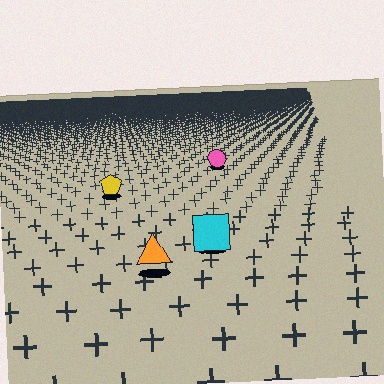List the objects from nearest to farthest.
From nearest to farthest: the orange triangle, the cyan square, the yellow pentagon, the pink circle.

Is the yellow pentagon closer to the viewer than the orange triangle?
No. The orange triangle is closer — you can tell from the texture gradient: the ground texture is coarser near it.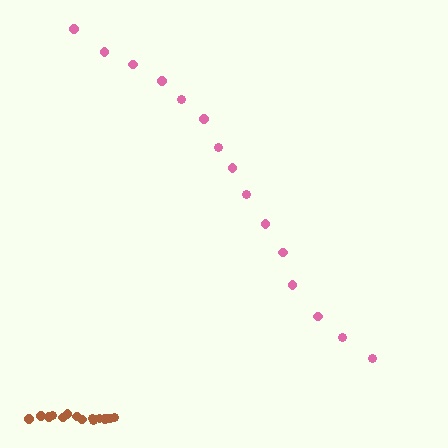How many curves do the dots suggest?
There are 2 distinct paths.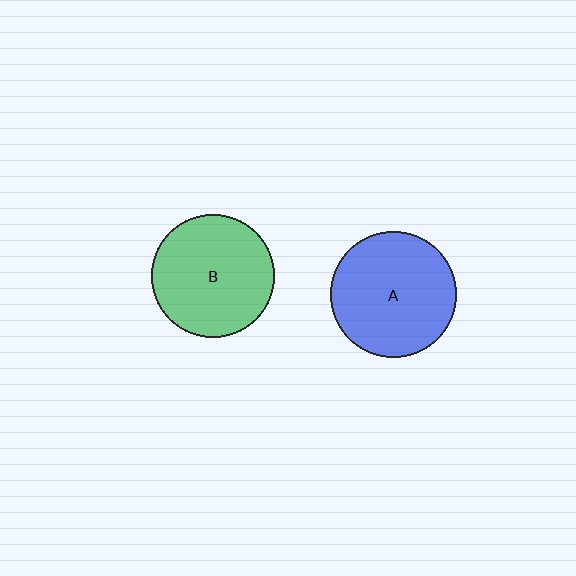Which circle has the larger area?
Circle A (blue).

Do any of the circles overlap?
No, none of the circles overlap.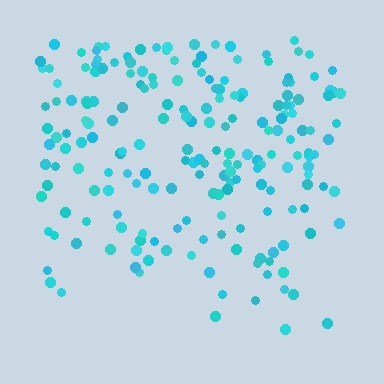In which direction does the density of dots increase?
From bottom to top, with the top side densest.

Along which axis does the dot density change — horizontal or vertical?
Vertical.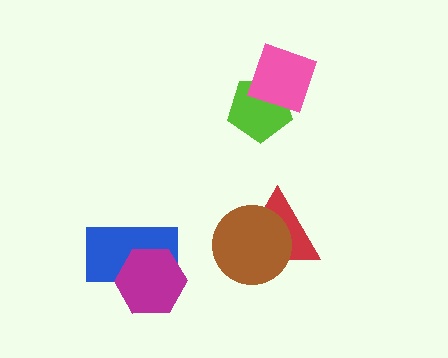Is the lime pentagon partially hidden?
Yes, it is partially covered by another shape.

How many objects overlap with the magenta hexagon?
1 object overlaps with the magenta hexagon.